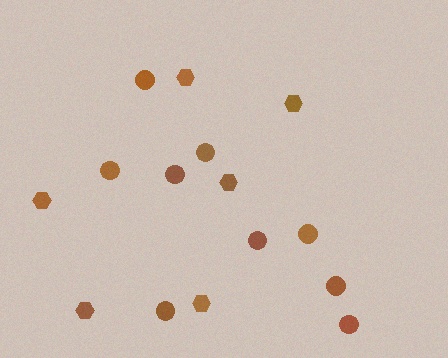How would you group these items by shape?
There are 2 groups: one group of circles (9) and one group of hexagons (6).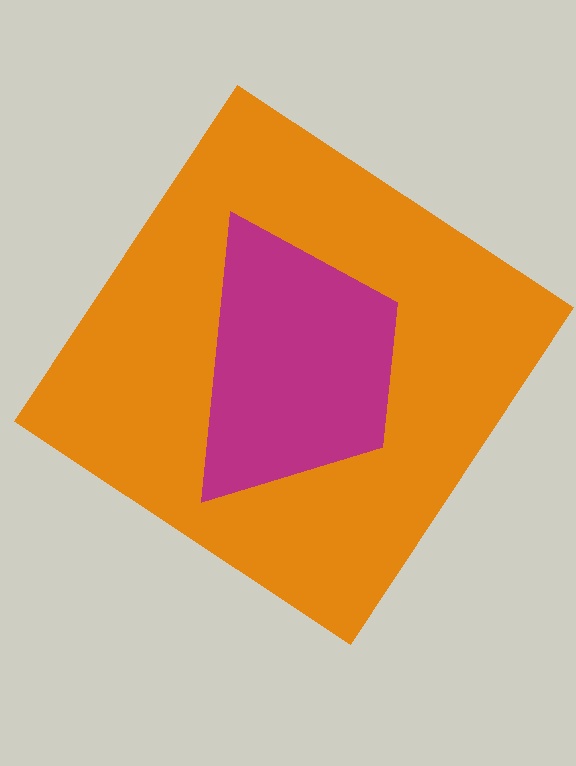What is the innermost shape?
The magenta trapezoid.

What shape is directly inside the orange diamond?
The magenta trapezoid.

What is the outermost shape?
The orange diamond.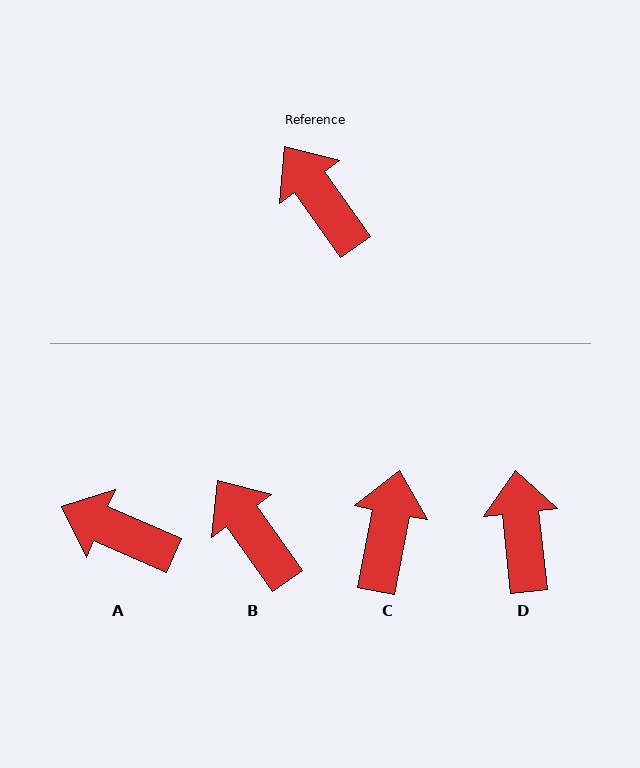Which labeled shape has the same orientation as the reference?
B.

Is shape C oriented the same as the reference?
No, it is off by about 46 degrees.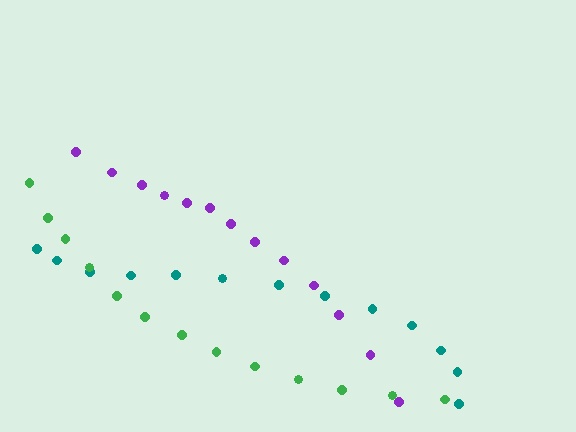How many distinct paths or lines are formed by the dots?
There are 3 distinct paths.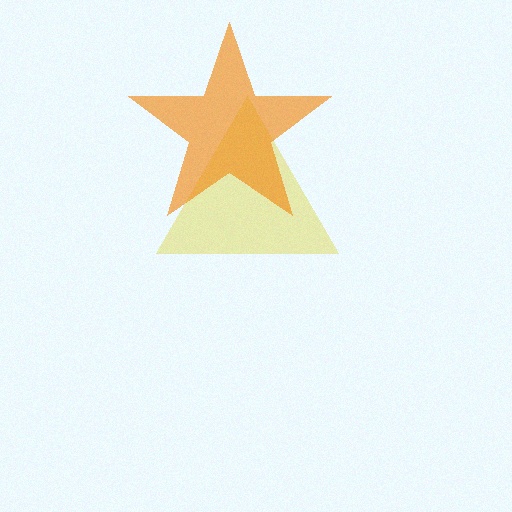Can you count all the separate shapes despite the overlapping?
Yes, there are 2 separate shapes.